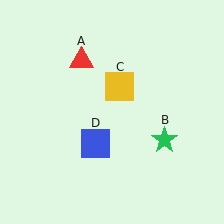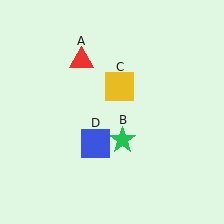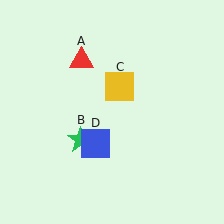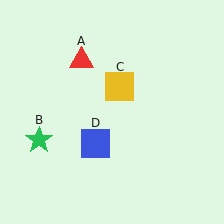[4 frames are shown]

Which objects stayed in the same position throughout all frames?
Red triangle (object A) and yellow square (object C) and blue square (object D) remained stationary.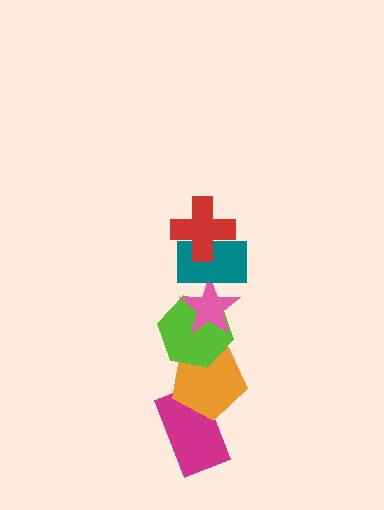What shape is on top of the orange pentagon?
The lime hexagon is on top of the orange pentagon.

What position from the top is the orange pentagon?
The orange pentagon is 5th from the top.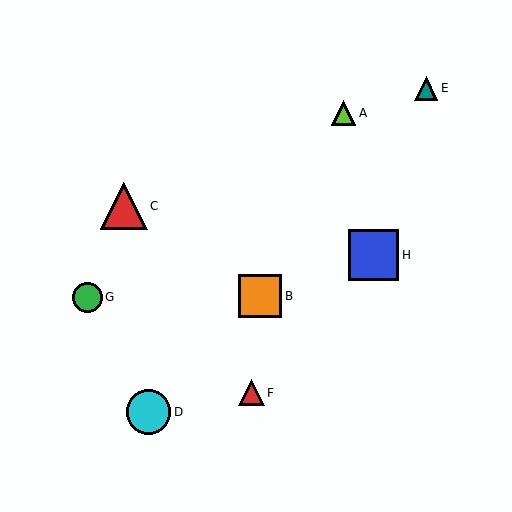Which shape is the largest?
The blue square (labeled H) is the largest.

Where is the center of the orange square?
The center of the orange square is at (260, 296).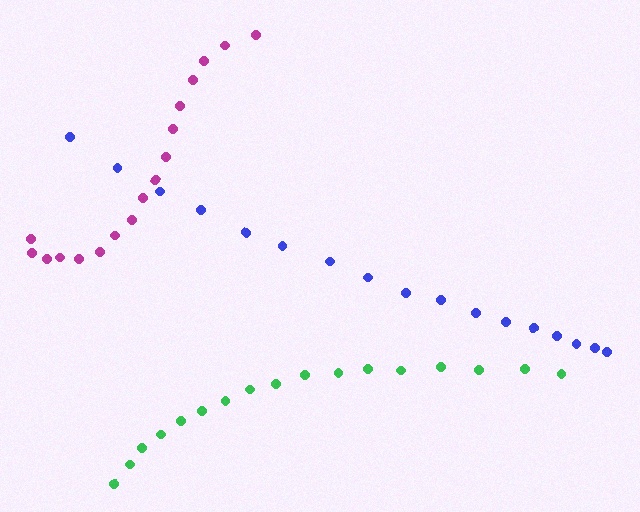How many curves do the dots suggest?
There are 3 distinct paths.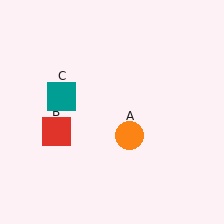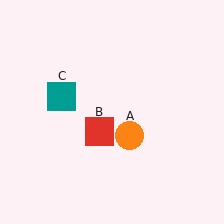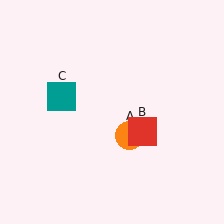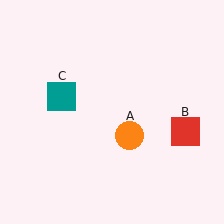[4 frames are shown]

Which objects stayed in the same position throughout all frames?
Orange circle (object A) and teal square (object C) remained stationary.